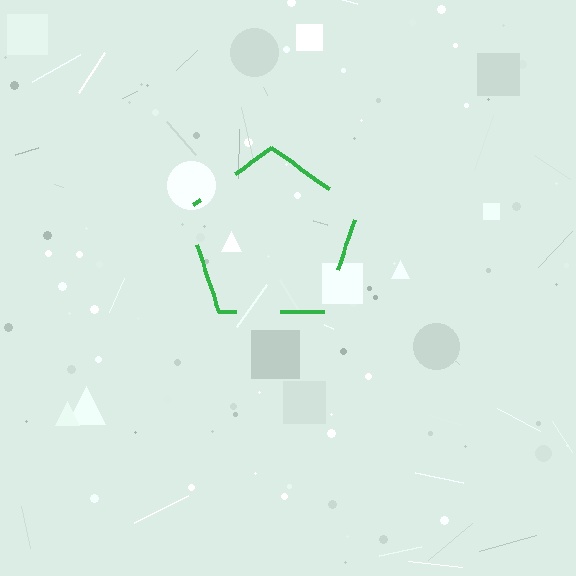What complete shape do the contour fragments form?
The contour fragments form a pentagon.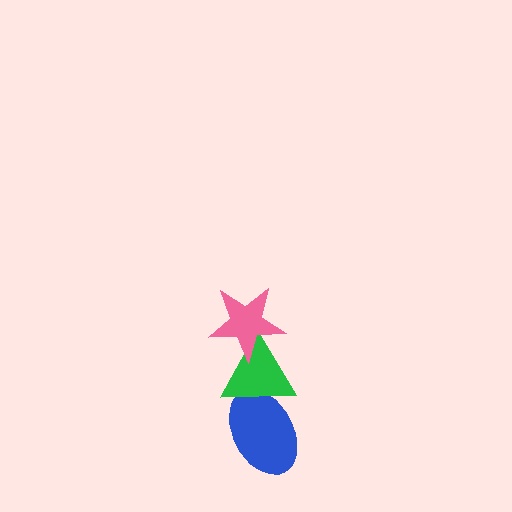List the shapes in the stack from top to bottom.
From top to bottom: the pink star, the green triangle, the blue ellipse.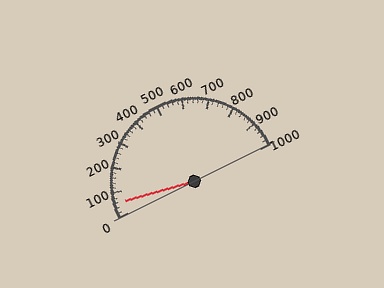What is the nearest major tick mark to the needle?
The nearest major tick mark is 100.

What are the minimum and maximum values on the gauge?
The gauge ranges from 0 to 1000.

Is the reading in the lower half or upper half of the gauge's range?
The reading is in the lower half of the range (0 to 1000).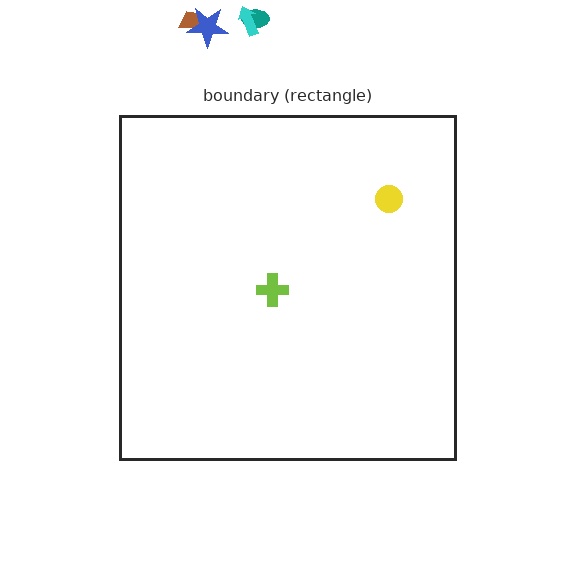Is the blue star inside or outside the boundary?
Outside.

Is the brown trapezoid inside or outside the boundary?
Outside.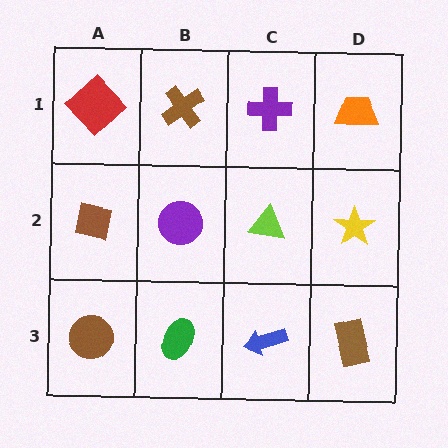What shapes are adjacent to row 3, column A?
A brown square (row 2, column A), a green ellipse (row 3, column B).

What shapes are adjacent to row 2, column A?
A red diamond (row 1, column A), a brown circle (row 3, column A), a purple circle (row 2, column B).